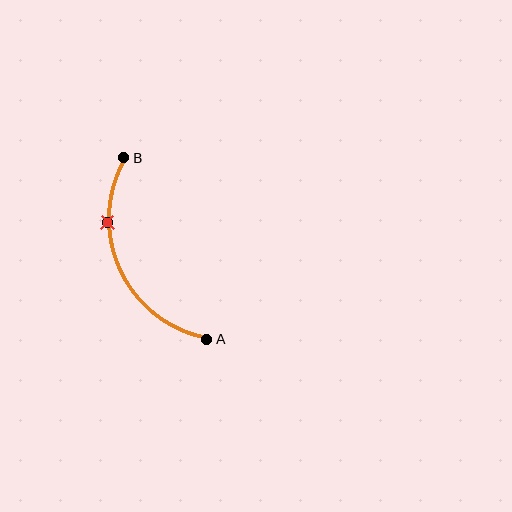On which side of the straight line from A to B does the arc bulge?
The arc bulges to the left of the straight line connecting A and B.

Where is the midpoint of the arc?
The arc midpoint is the point on the curve farthest from the straight line joining A and B. It sits to the left of that line.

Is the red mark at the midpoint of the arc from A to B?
No. The red mark lies on the arc but is closer to endpoint B. The arc midpoint would be at the point on the curve equidistant along the arc from both A and B.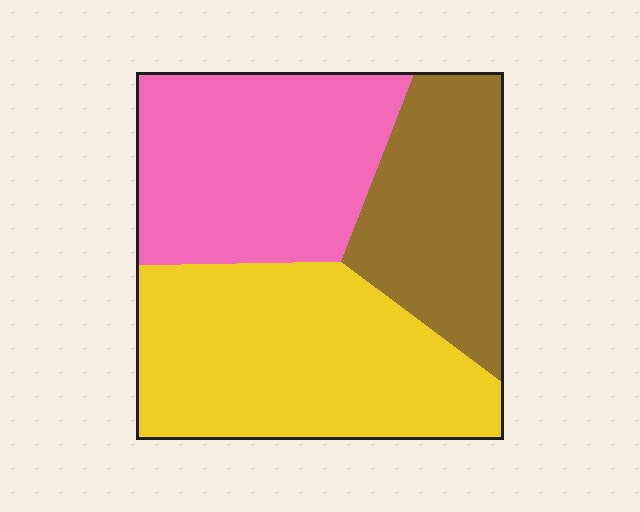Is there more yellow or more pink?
Yellow.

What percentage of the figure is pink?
Pink covers around 35% of the figure.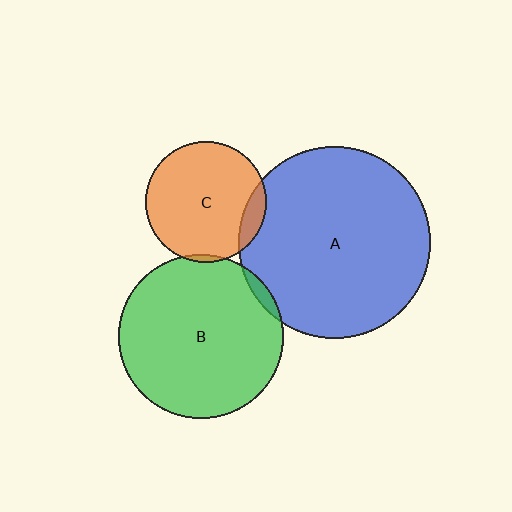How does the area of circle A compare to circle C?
Approximately 2.5 times.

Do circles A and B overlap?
Yes.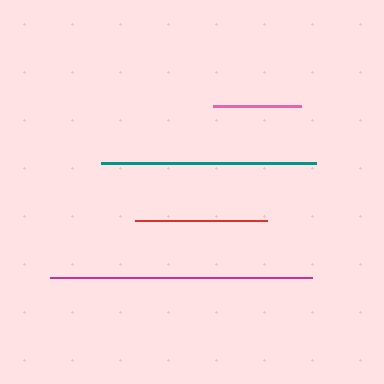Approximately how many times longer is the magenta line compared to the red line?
The magenta line is approximately 2.0 times the length of the red line.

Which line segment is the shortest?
The pink line is the shortest at approximately 88 pixels.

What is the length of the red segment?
The red segment is approximately 132 pixels long.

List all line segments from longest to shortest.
From longest to shortest: magenta, teal, red, pink.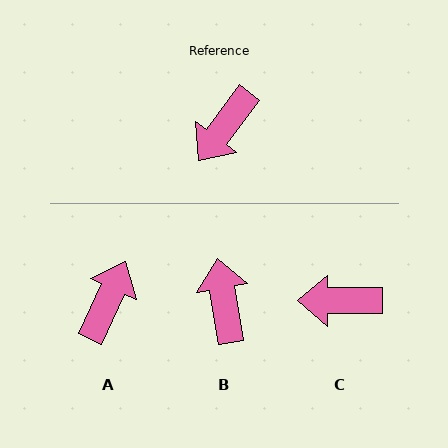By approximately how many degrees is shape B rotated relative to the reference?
Approximately 134 degrees clockwise.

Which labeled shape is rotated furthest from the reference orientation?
A, about 168 degrees away.